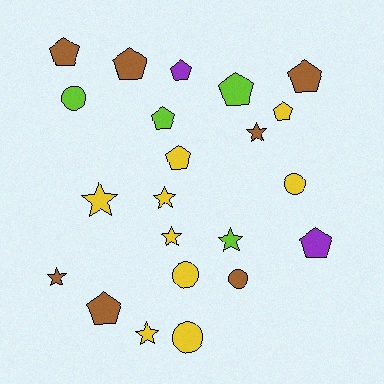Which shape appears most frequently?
Pentagon, with 10 objects.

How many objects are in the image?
There are 22 objects.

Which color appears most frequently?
Yellow, with 9 objects.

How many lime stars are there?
There is 1 lime star.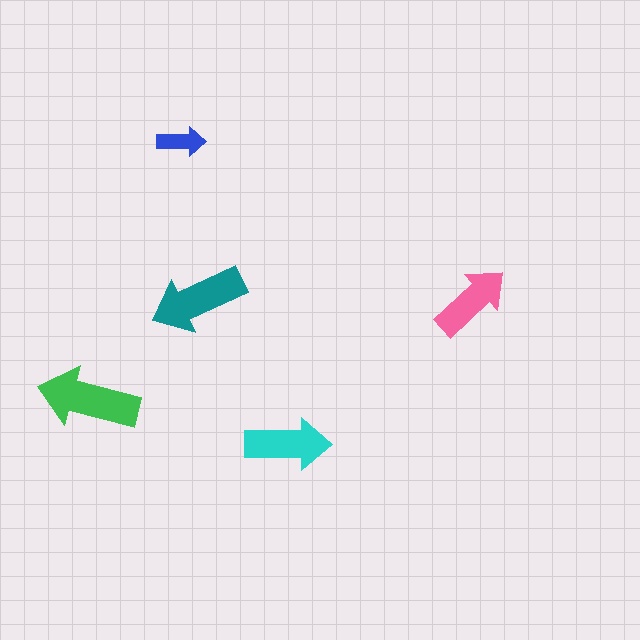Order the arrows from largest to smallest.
the green one, the teal one, the cyan one, the pink one, the blue one.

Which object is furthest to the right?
The pink arrow is rightmost.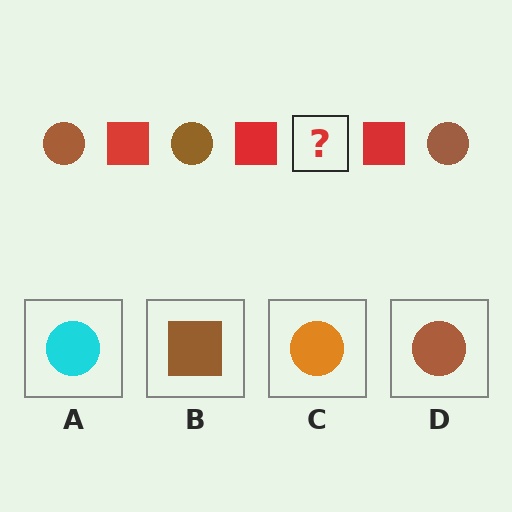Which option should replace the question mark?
Option D.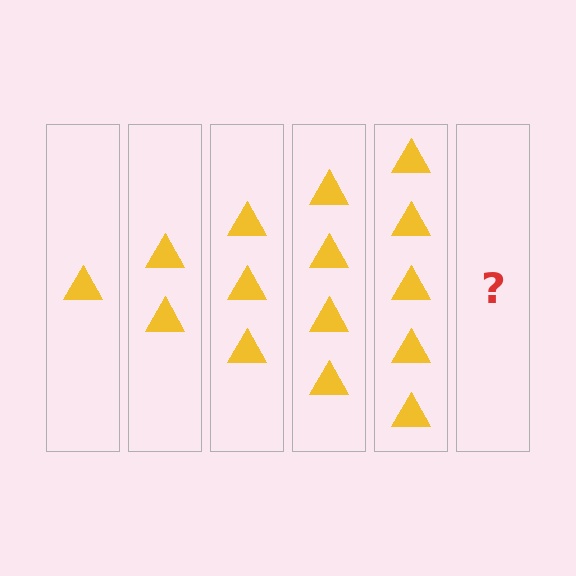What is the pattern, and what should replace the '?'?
The pattern is that each step adds one more triangle. The '?' should be 6 triangles.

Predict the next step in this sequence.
The next step is 6 triangles.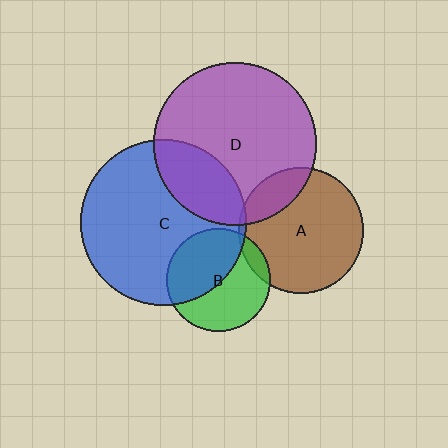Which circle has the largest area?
Circle C (blue).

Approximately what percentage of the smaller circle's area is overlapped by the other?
Approximately 25%.